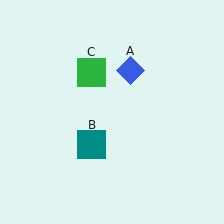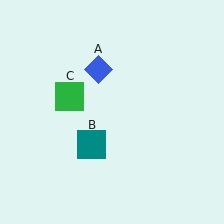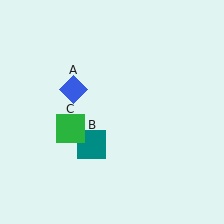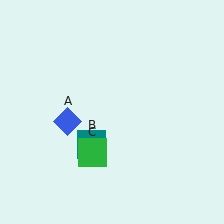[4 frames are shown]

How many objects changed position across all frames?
2 objects changed position: blue diamond (object A), green square (object C).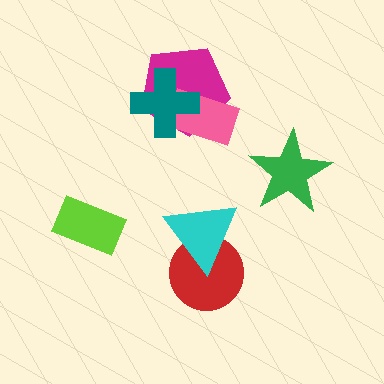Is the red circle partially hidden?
Yes, it is partially covered by another shape.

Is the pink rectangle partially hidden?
Yes, it is partially covered by another shape.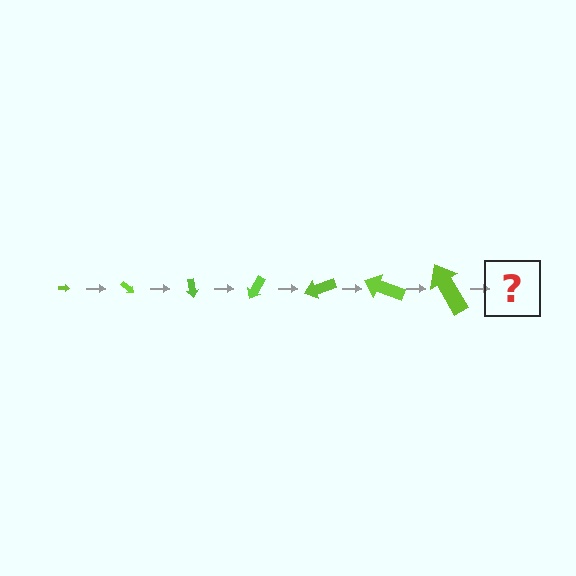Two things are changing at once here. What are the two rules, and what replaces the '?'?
The two rules are that the arrow grows larger each step and it rotates 40 degrees each step. The '?' should be an arrow, larger than the previous one and rotated 280 degrees from the start.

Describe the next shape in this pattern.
It should be an arrow, larger than the previous one and rotated 280 degrees from the start.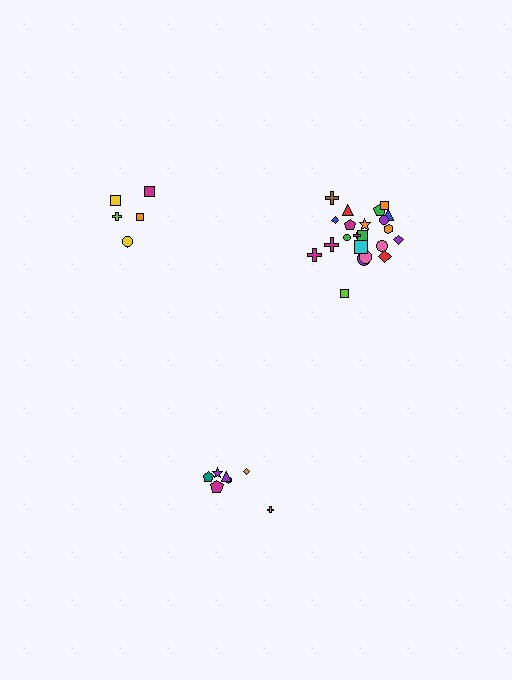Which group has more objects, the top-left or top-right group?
The top-right group.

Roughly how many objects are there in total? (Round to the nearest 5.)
Roughly 35 objects in total.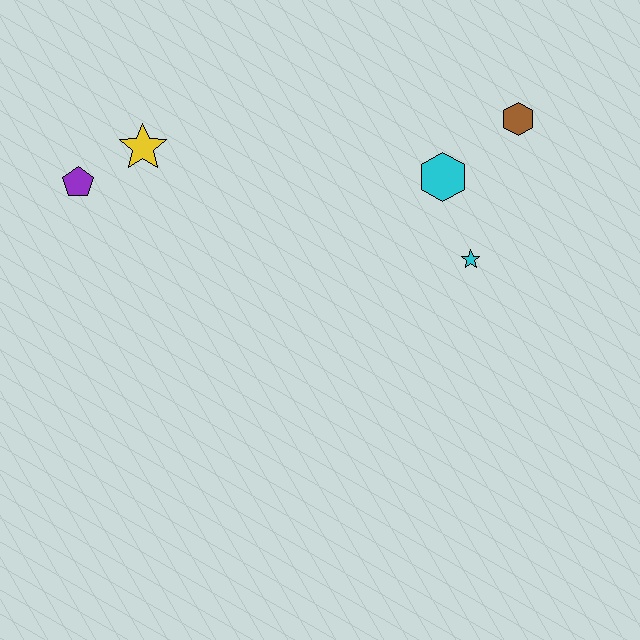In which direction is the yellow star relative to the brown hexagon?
The yellow star is to the left of the brown hexagon.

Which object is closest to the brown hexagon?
The cyan hexagon is closest to the brown hexagon.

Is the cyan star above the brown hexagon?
No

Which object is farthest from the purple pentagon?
The brown hexagon is farthest from the purple pentagon.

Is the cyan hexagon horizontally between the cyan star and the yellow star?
Yes